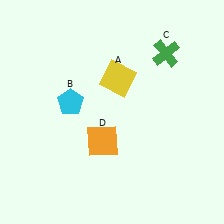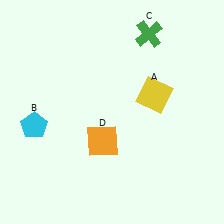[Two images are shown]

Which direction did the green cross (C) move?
The green cross (C) moved up.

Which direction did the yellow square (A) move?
The yellow square (A) moved right.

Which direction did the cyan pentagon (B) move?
The cyan pentagon (B) moved left.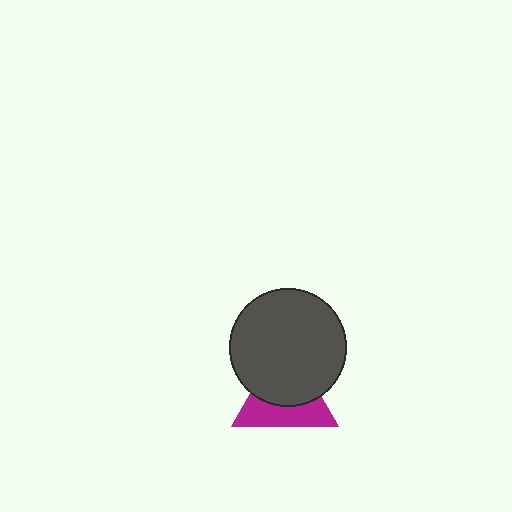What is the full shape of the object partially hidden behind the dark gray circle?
The partially hidden object is a magenta triangle.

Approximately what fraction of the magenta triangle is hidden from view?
Roughly 54% of the magenta triangle is hidden behind the dark gray circle.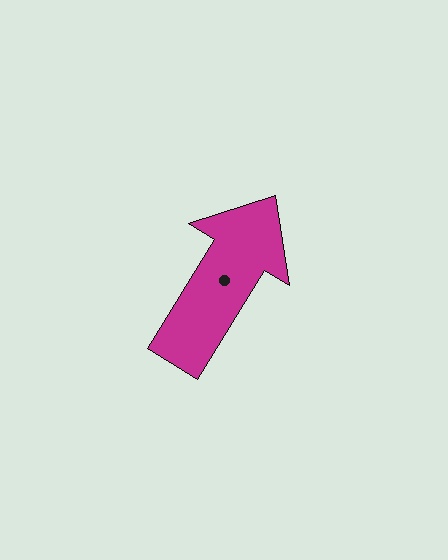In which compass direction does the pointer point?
Northeast.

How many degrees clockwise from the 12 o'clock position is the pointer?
Approximately 31 degrees.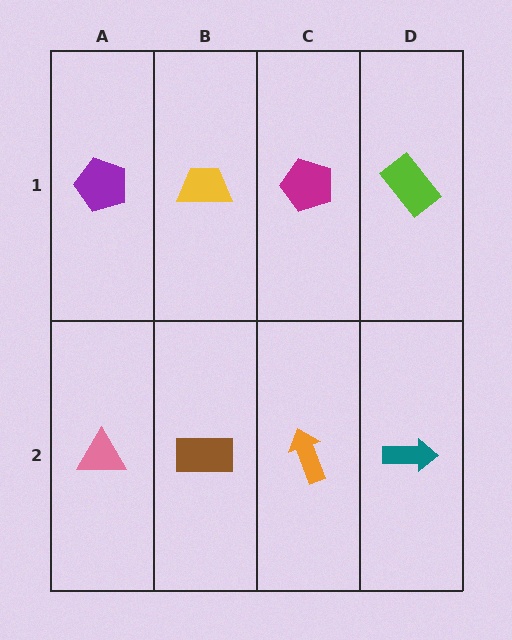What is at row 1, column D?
A lime rectangle.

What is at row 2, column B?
A brown rectangle.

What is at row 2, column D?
A teal arrow.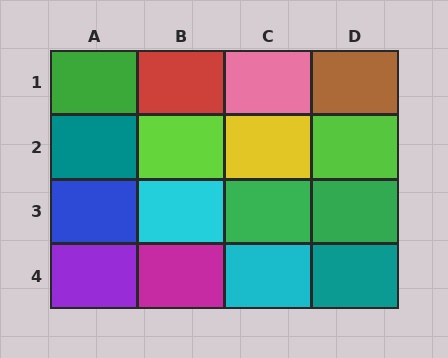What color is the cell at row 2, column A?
Teal.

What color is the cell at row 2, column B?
Lime.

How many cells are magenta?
1 cell is magenta.